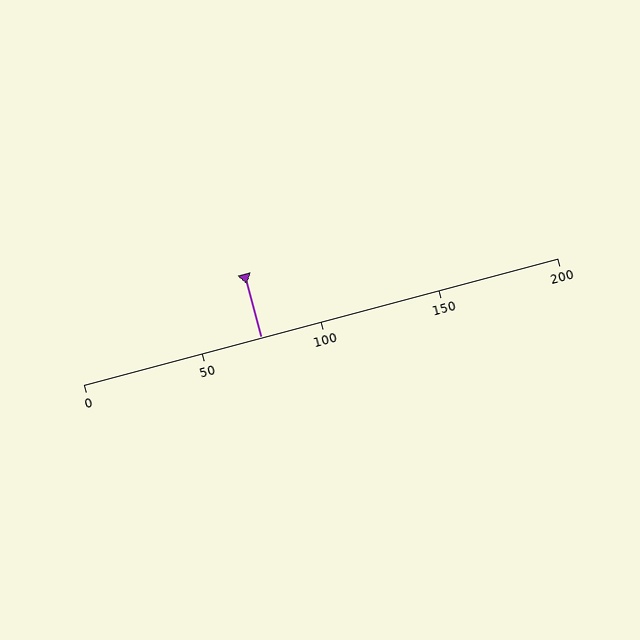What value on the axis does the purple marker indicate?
The marker indicates approximately 75.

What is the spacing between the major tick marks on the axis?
The major ticks are spaced 50 apart.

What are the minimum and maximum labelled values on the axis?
The axis runs from 0 to 200.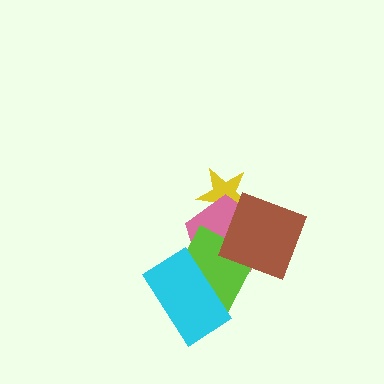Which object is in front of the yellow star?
The pink pentagon is in front of the yellow star.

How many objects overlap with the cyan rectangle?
2 objects overlap with the cyan rectangle.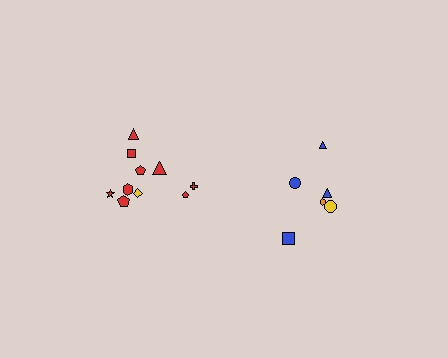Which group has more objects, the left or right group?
The left group.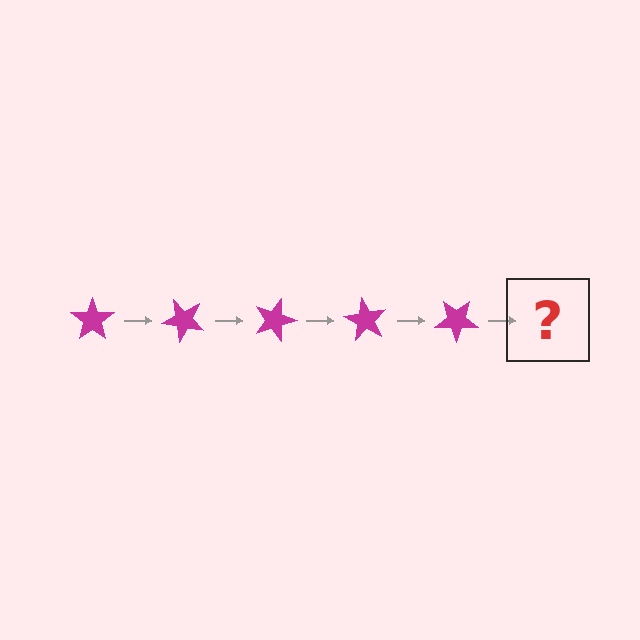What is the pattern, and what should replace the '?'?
The pattern is that the star rotates 45 degrees each step. The '?' should be a magenta star rotated 225 degrees.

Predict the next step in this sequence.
The next step is a magenta star rotated 225 degrees.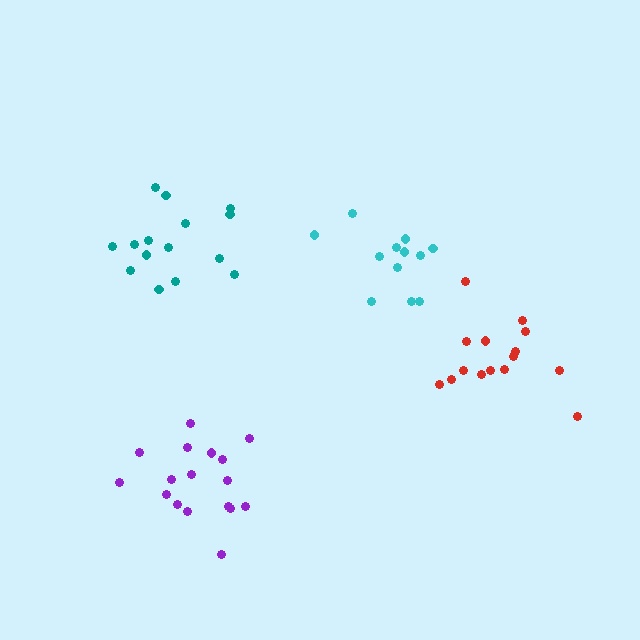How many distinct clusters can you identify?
There are 4 distinct clusters.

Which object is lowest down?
The purple cluster is bottommost.